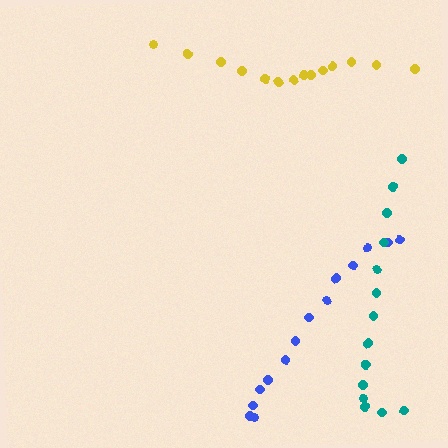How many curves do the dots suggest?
There are 3 distinct paths.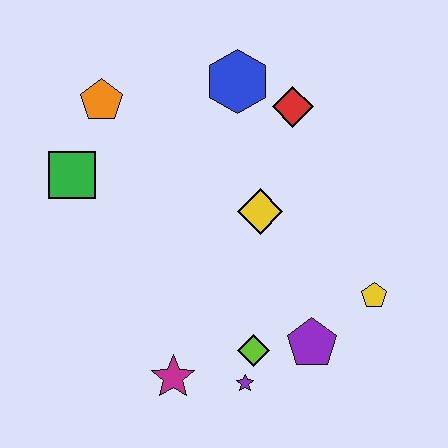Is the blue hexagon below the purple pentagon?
No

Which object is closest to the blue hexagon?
The red diamond is closest to the blue hexagon.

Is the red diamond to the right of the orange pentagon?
Yes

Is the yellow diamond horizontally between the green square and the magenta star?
No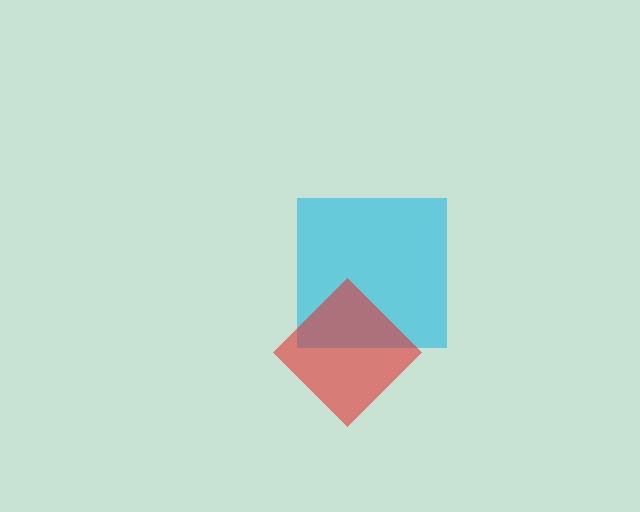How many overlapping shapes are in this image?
There are 2 overlapping shapes in the image.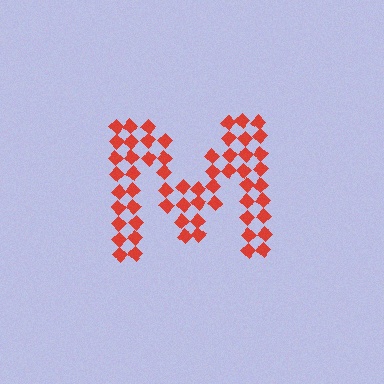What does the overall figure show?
The overall figure shows the letter M.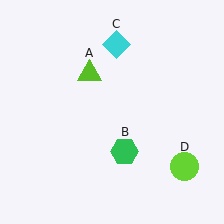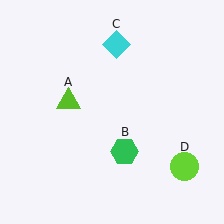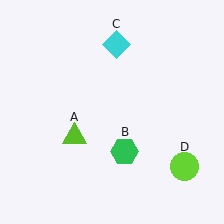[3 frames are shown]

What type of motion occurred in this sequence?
The lime triangle (object A) rotated counterclockwise around the center of the scene.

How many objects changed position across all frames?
1 object changed position: lime triangle (object A).